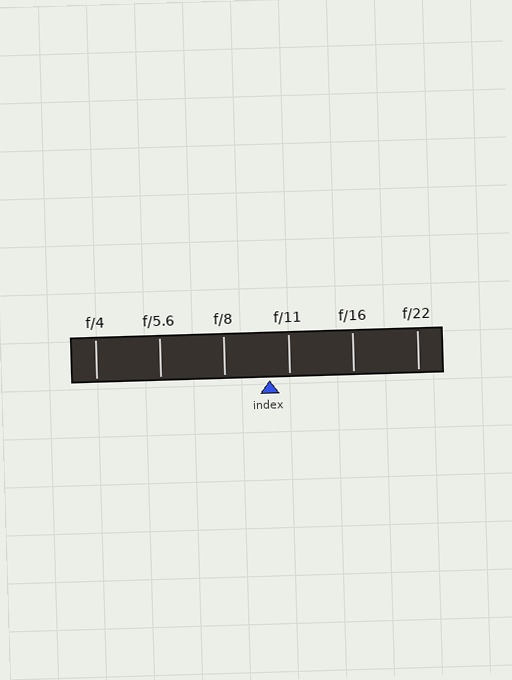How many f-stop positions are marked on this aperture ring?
There are 6 f-stop positions marked.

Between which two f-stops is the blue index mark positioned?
The index mark is between f/8 and f/11.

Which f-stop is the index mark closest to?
The index mark is closest to f/11.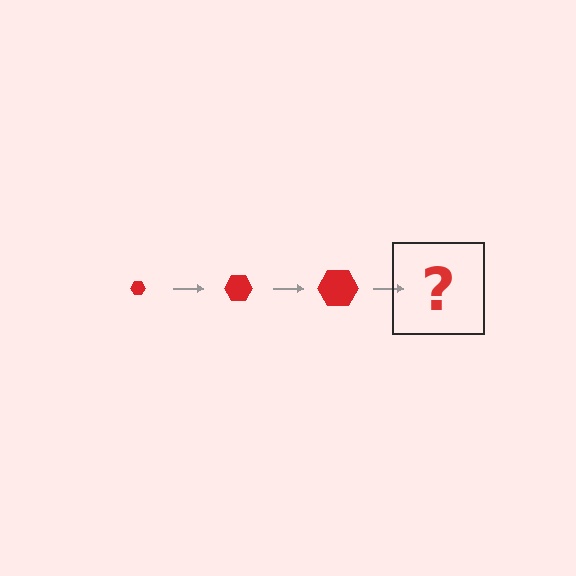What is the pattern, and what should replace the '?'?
The pattern is that the hexagon gets progressively larger each step. The '?' should be a red hexagon, larger than the previous one.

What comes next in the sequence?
The next element should be a red hexagon, larger than the previous one.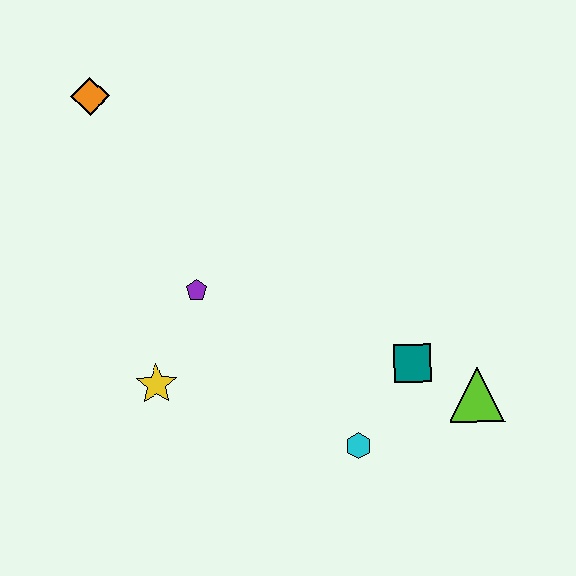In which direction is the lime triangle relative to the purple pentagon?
The lime triangle is to the right of the purple pentagon.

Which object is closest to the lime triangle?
The teal square is closest to the lime triangle.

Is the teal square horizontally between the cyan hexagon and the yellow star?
No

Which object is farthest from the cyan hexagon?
The orange diamond is farthest from the cyan hexagon.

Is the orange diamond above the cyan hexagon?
Yes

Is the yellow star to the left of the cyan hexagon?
Yes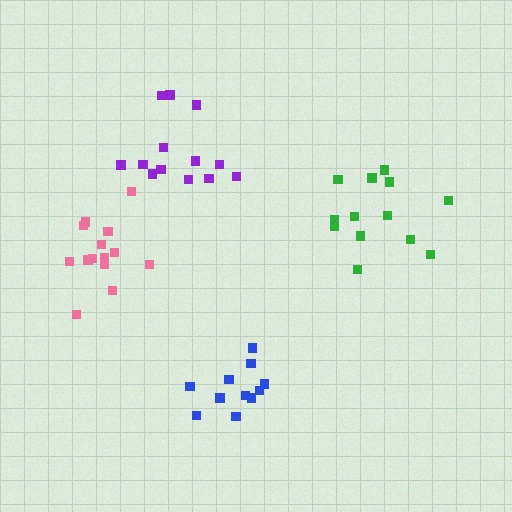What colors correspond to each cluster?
The clusters are colored: green, blue, pink, purple.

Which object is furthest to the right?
The green cluster is rightmost.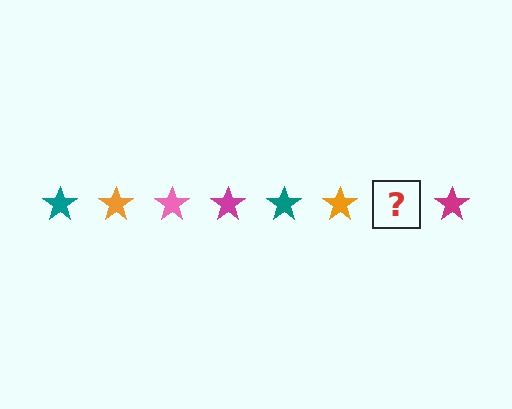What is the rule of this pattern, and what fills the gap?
The rule is that the pattern cycles through teal, orange, pink, magenta stars. The gap should be filled with a pink star.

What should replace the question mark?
The question mark should be replaced with a pink star.